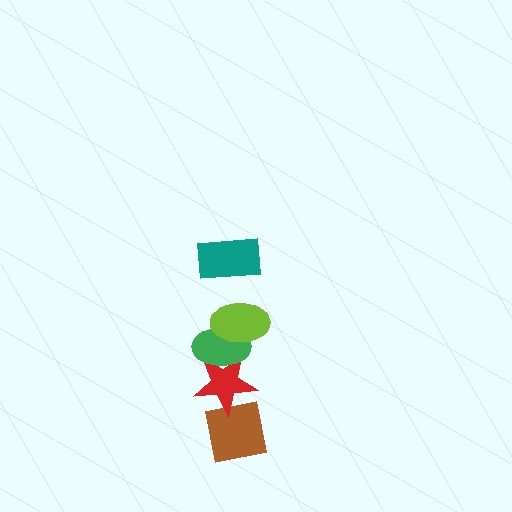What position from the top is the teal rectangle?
The teal rectangle is 1st from the top.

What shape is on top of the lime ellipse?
The teal rectangle is on top of the lime ellipse.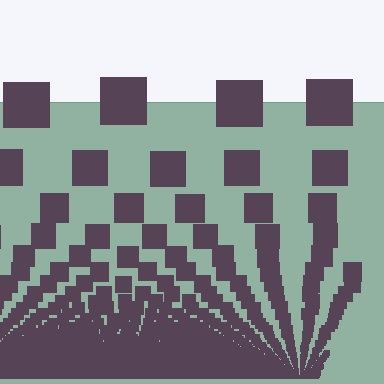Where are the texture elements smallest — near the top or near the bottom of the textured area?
Near the bottom.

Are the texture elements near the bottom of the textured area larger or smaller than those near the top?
Smaller. The gradient is inverted — elements near the bottom are smaller and denser.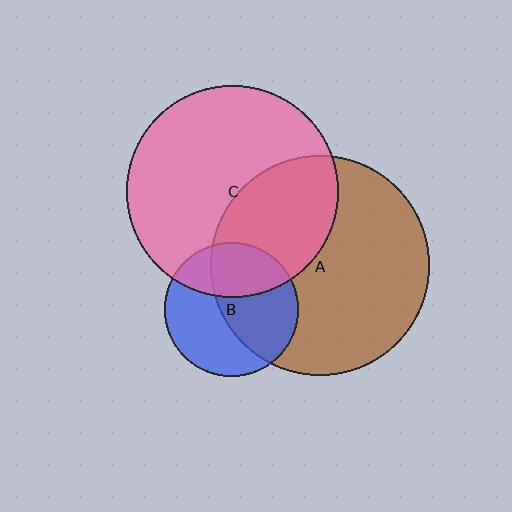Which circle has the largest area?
Circle A (brown).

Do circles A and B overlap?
Yes.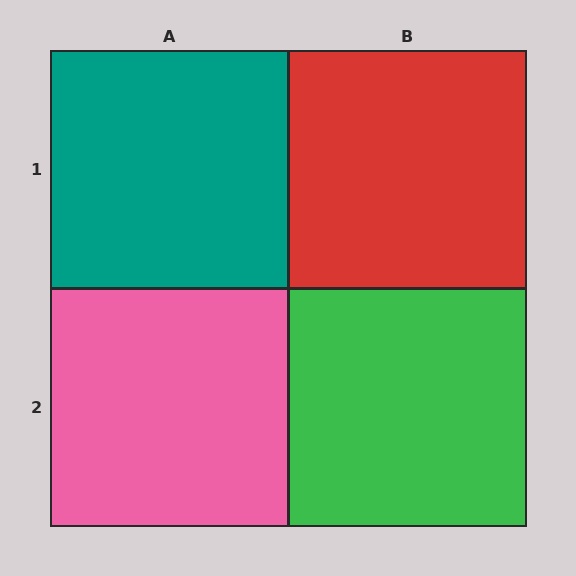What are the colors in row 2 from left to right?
Pink, green.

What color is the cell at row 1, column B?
Red.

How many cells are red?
1 cell is red.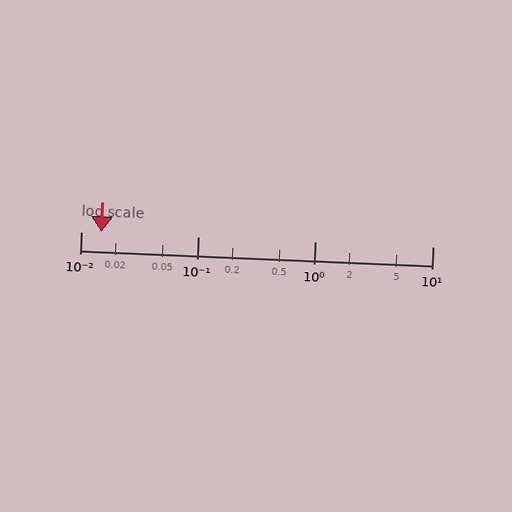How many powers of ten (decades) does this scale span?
The scale spans 3 decades, from 0.01 to 10.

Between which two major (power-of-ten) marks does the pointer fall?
The pointer is between 0.01 and 0.1.